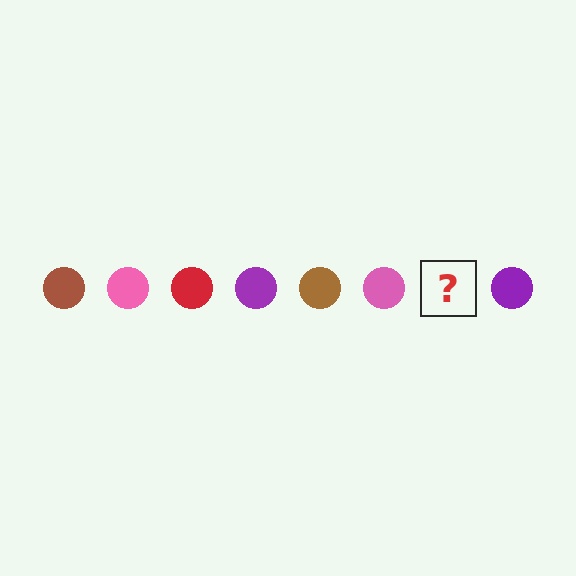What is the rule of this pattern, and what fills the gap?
The rule is that the pattern cycles through brown, pink, red, purple circles. The gap should be filled with a red circle.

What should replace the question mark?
The question mark should be replaced with a red circle.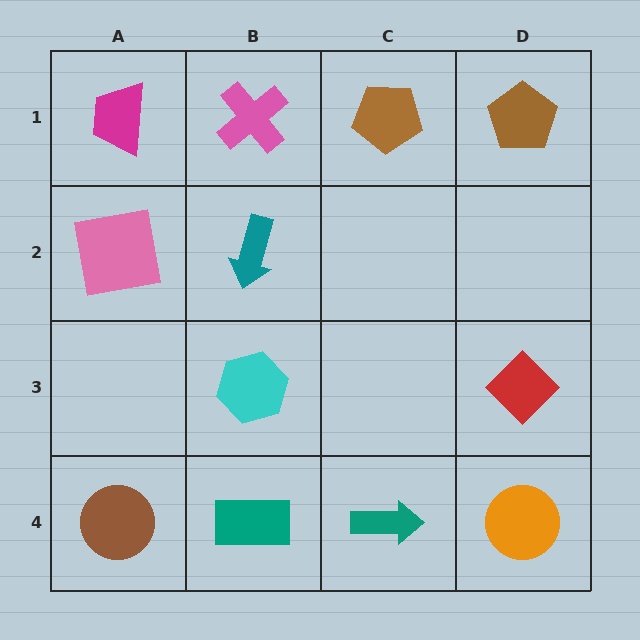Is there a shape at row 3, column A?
No, that cell is empty.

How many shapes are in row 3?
2 shapes.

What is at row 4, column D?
An orange circle.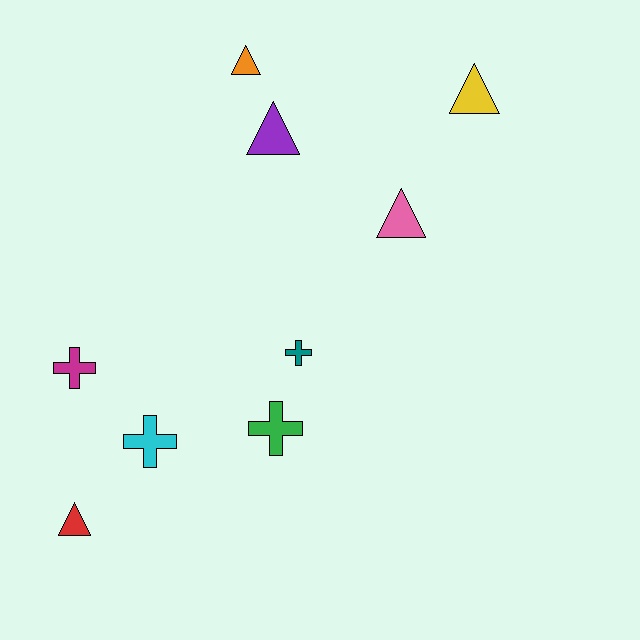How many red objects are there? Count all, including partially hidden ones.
There is 1 red object.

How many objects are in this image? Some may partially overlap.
There are 9 objects.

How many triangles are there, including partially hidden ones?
There are 5 triangles.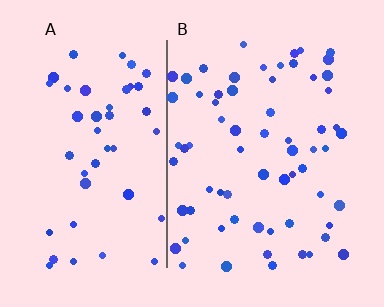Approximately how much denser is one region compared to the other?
Approximately 1.4× — region B over region A.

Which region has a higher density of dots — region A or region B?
B (the right).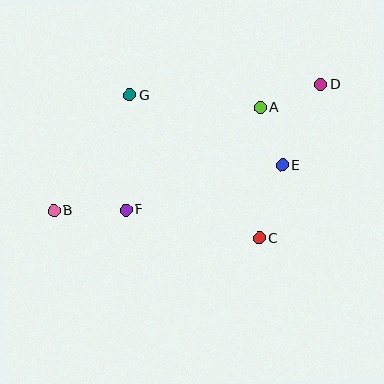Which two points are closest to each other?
Points A and E are closest to each other.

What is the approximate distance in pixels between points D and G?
The distance between D and G is approximately 191 pixels.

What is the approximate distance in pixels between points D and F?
The distance between D and F is approximately 231 pixels.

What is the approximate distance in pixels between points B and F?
The distance between B and F is approximately 72 pixels.